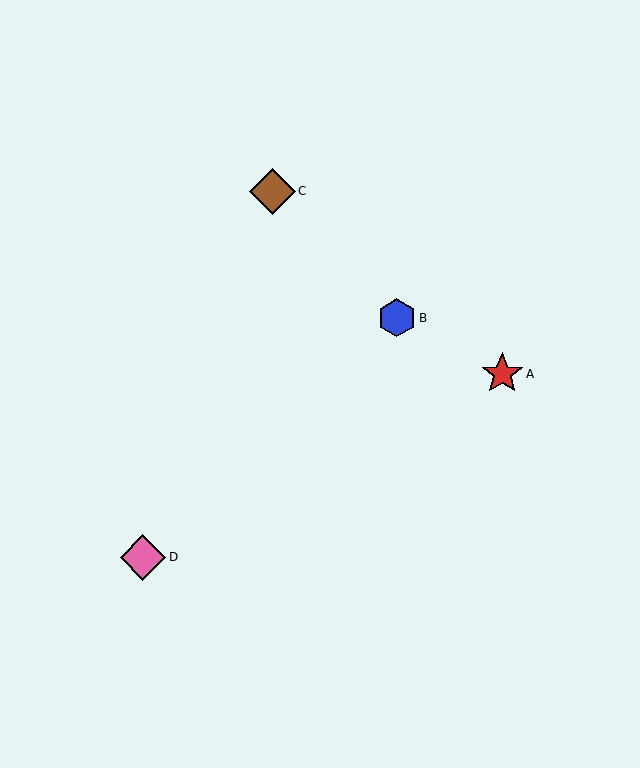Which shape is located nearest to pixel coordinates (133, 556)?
The pink diamond (labeled D) at (143, 557) is nearest to that location.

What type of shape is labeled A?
Shape A is a red star.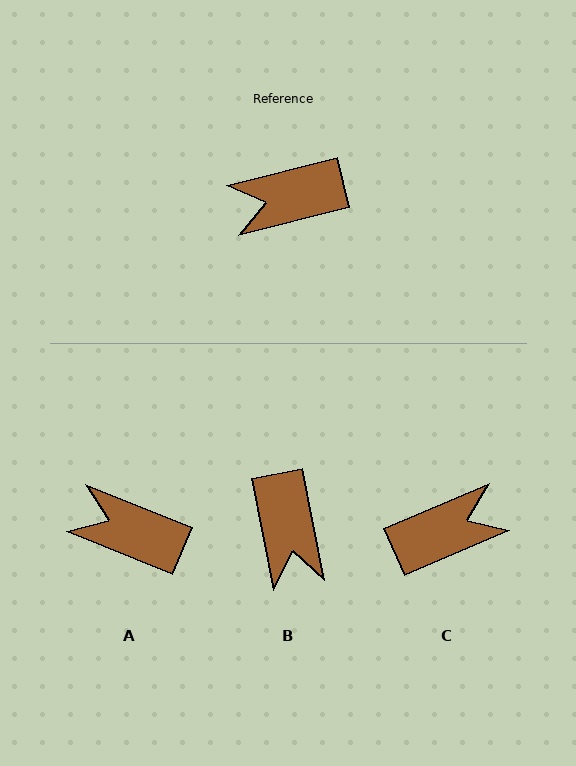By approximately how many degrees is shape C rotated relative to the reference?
Approximately 171 degrees clockwise.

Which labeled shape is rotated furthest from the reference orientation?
C, about 171 degrees away.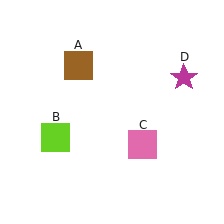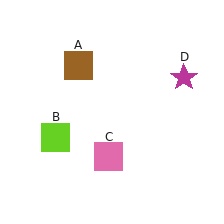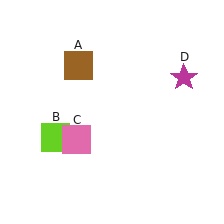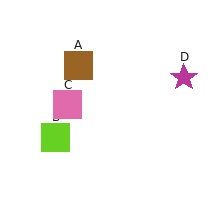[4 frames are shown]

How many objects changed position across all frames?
1 object changed position: pink square (object C).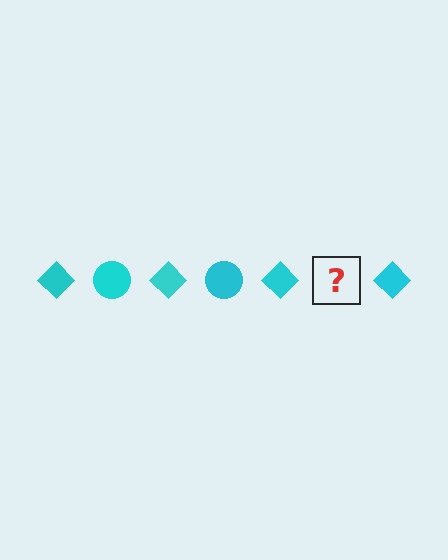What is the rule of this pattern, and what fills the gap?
The rule is that the pattern cycles through diamond, circle shapes in cyan. The gap should be filled with a cyan circle.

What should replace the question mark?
The question mark should be replaced with a cyan circle.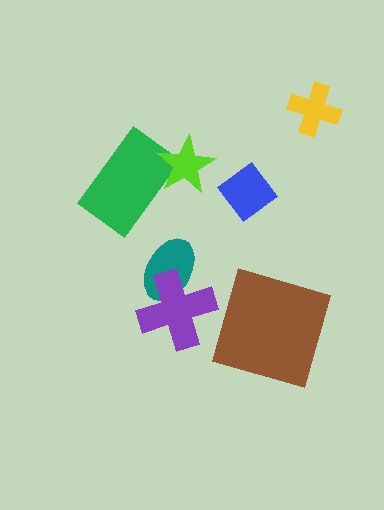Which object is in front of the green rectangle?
The lime star is in front of the green rectangle.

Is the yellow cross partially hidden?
No, no other shape covers it.